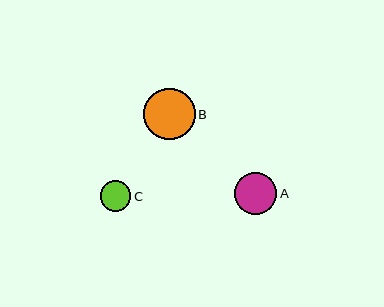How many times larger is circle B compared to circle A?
Circle B is approximately 1.2 times the size of circle A.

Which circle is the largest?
Circle B is the largest with a size of approximately 51 pixels.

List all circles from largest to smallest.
From largest to smallest: B, A, C.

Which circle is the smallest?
Circle C is the smallest with a size of approximately 30 pixels.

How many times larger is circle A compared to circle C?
Circle A is approximately 1.4 times the size of circle C.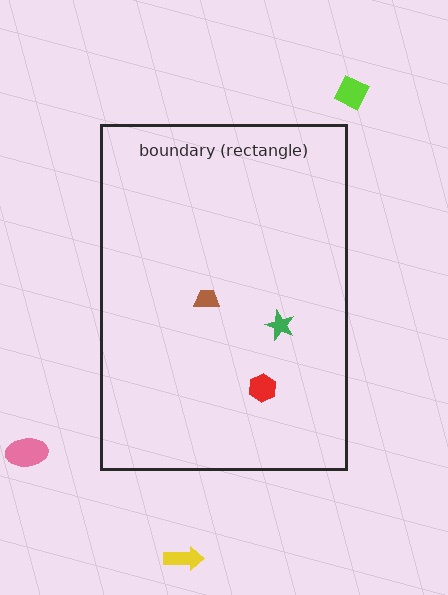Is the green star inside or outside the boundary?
Inside.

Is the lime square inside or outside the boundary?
Outside.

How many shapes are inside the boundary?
3 inside, 3 outside.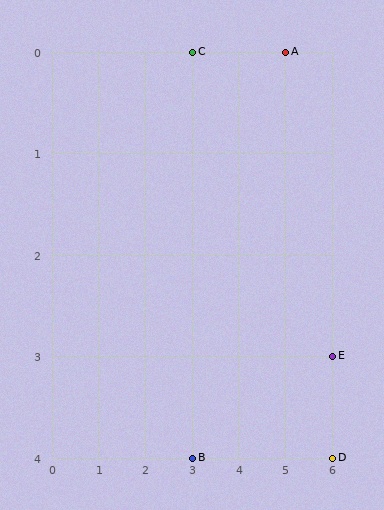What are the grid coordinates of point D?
Point D is at grid coordinates (6, 4).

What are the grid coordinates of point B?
Point B is at grid coordinates (3, 4).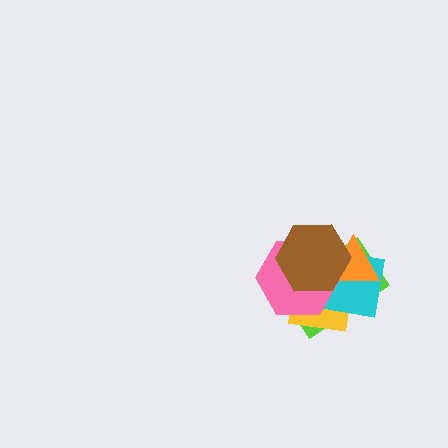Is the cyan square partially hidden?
Yes, it is partially covered by another shape.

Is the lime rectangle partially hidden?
Yes, it is partially covered by another shape.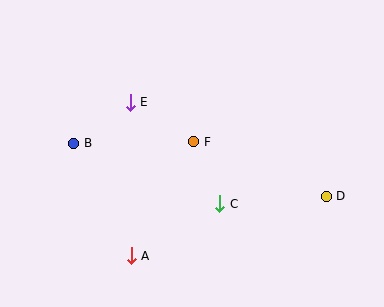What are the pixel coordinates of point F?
Point F is at (194, 142).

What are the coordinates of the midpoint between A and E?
The midpoint between A and E is at (131, 179).